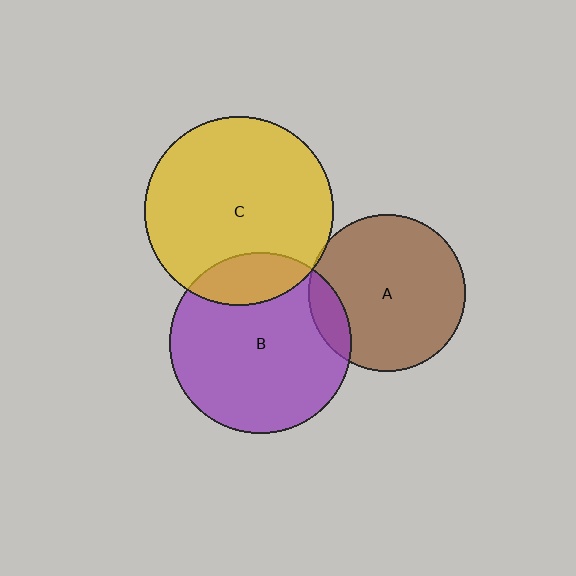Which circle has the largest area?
Circle C (yellow).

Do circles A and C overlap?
Yes.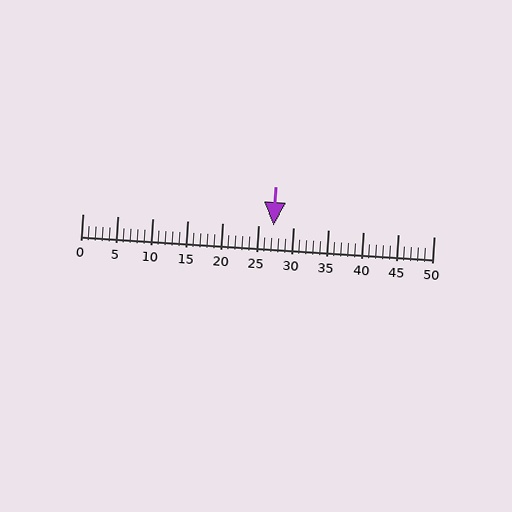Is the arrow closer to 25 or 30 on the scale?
The arrow is closer to 25.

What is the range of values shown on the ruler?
The ruler shows values from 0 to 50.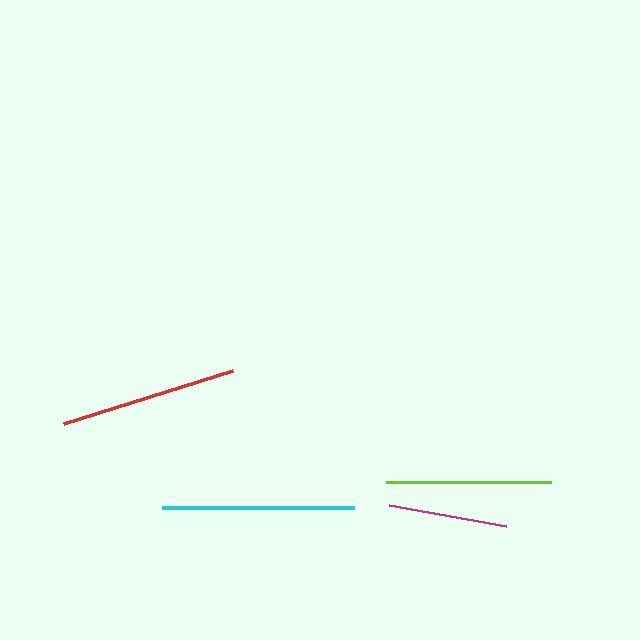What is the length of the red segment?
The red segment is approximately 177 pixels long.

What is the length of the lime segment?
The lime segment is approximately 165 pixels long.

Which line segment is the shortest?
The magenta line is the shortest at approximately 120 pixels.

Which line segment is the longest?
The cyan line is the longest at approximately 192 pixels.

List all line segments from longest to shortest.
From longest to shortest: cyan, red, lime, magenta.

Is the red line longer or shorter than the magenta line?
The red line is longer than the magenta line.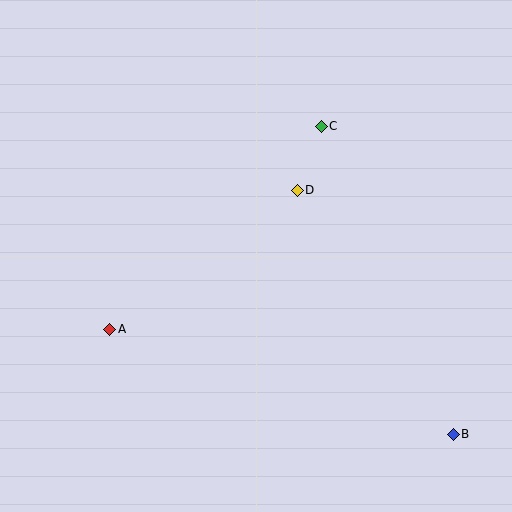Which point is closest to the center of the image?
Point D at (297, 190) is closest to the center.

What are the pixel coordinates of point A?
Point A is at (110, 329).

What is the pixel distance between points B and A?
The distance between B and A is 360 pixels.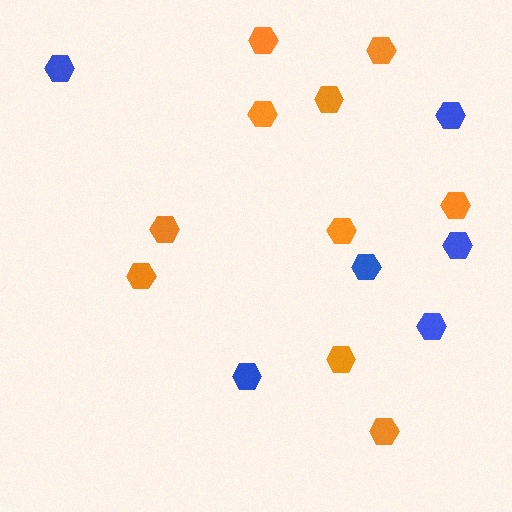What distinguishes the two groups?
There are 2 groups: one group of orange hexagons (10) and one group of blue hexagons (6).